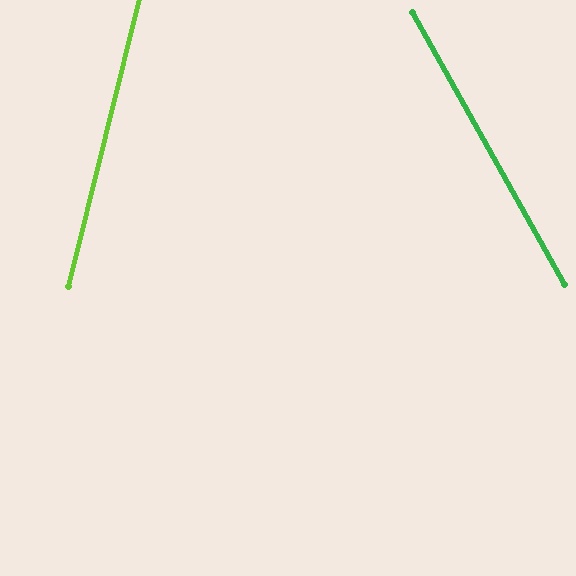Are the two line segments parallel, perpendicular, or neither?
Neither parallel nor perpendicular — they differ by about 43°.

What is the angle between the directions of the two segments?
Approximately 43 degrees.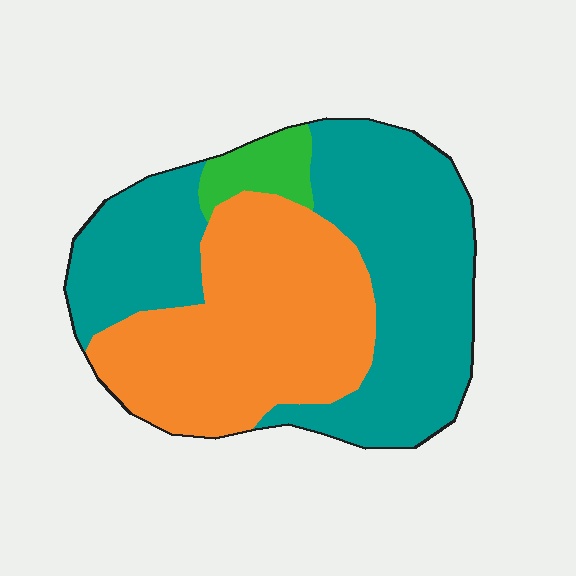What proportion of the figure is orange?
Orange takes up between a quarter and a half of the figure.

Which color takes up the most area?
Teal, at roughly 55%.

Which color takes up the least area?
Green, at roughly 5%.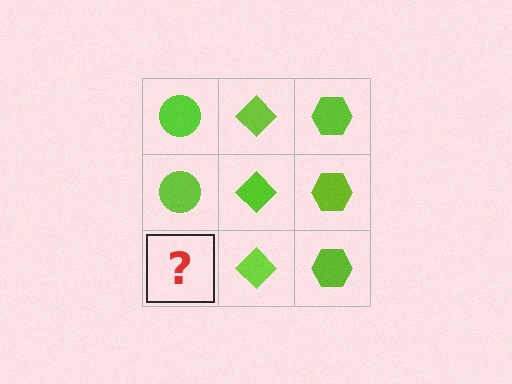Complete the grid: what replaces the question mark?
The question mark should be replaced with a lime circle.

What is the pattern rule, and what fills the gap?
The rule is that each column has a consistent shape. The gap should be filled with a lime circle.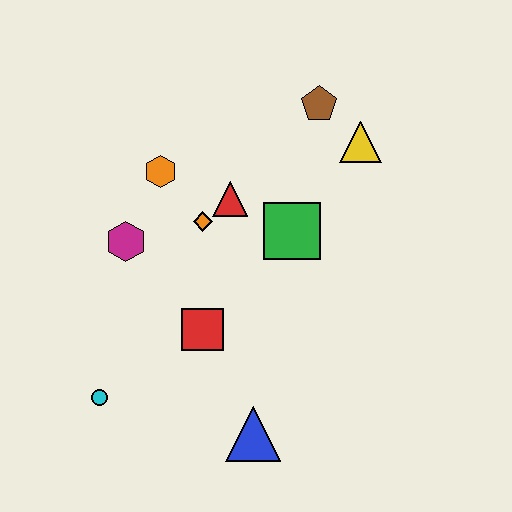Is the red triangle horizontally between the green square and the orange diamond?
Yes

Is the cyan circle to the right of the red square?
No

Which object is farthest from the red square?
The brown pentagon is farthest from the red square.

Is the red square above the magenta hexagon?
No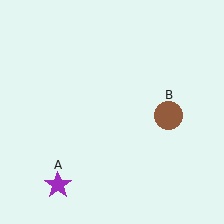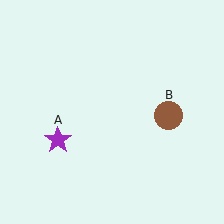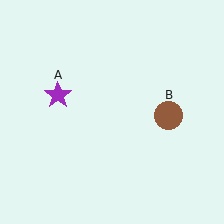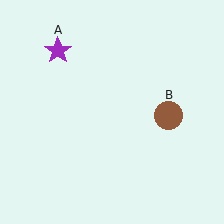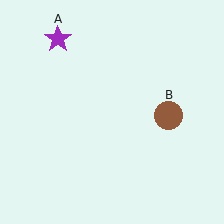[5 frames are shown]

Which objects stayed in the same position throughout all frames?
Brown circle (object B) remained stationary.